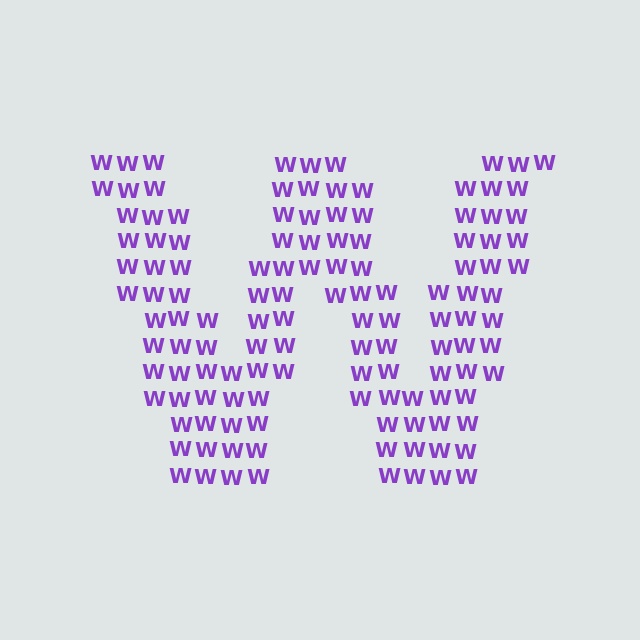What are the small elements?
The small elements are letter W's.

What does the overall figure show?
The overall figure shows the letter W.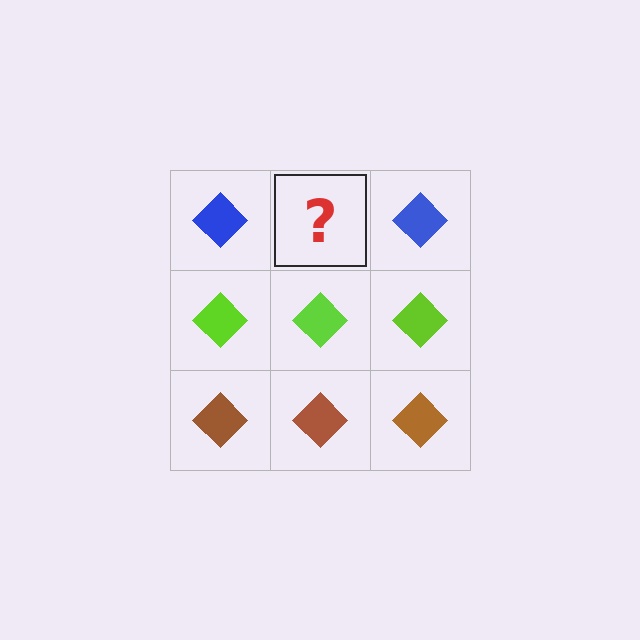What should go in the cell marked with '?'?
The missing cell should contain a blue diamond.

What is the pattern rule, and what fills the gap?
The rule is that each row has a consistent color. The gap should be filled with a blue diamond.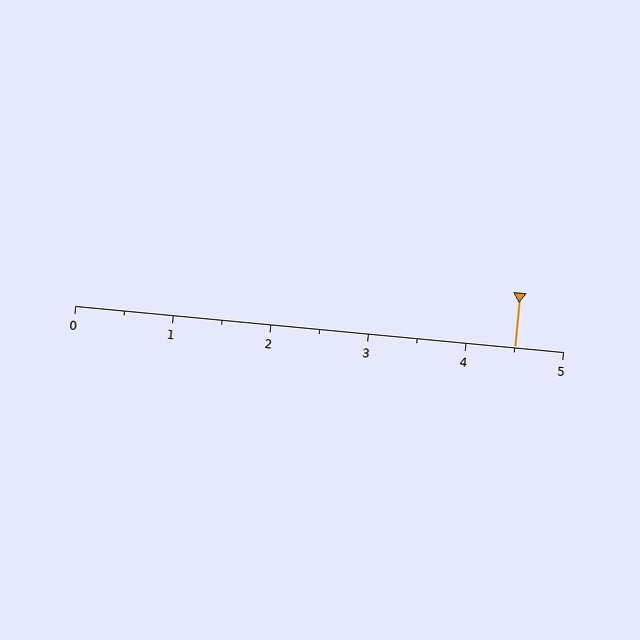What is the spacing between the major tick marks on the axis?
The major ticks are spaced 1 apart.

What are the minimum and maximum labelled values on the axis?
The axis runs from 0 to 5.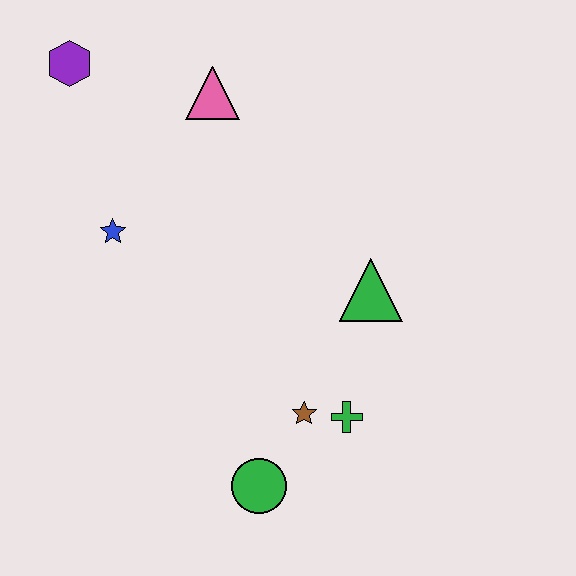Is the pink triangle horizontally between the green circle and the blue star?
Yes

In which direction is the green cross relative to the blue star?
The green cross is to the right of the blue star.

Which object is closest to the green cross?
The brown star is closest to the green cross.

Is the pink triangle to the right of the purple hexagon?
Yes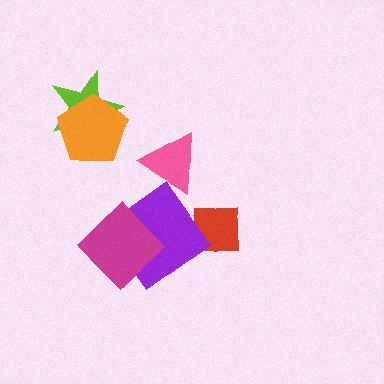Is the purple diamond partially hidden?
Yes, it is partially covered by another shape.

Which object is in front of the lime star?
The orange pentagon is in front of the lime star.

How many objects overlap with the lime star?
1 object overlaps with the lime star.